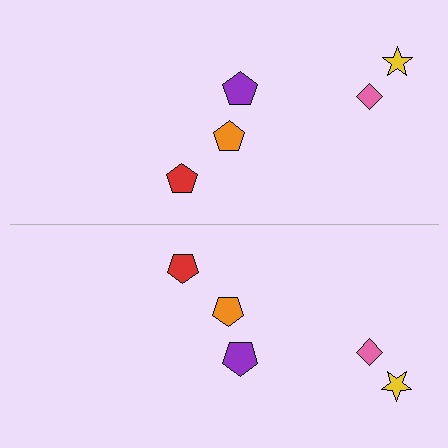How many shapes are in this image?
There are 10 shapes in this image.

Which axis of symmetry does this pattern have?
The pattern has a horizontal axis of symmetry running through the center of the image.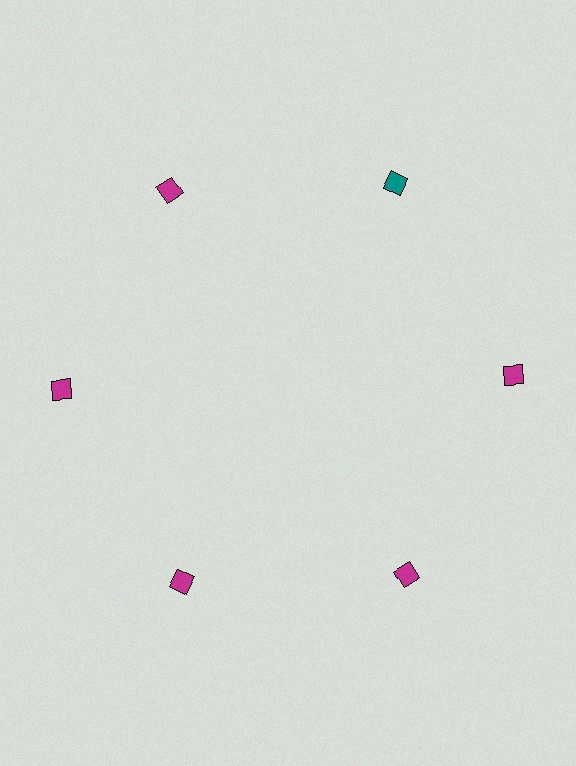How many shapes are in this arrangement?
There are 6 shapes arranged in a ring pattern.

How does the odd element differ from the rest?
It has a different color: teal instead of magenta.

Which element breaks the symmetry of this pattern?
The teal diamond at roughly the 1 o'clock position breaks the symmetry. All other shapes are magenta diamonds.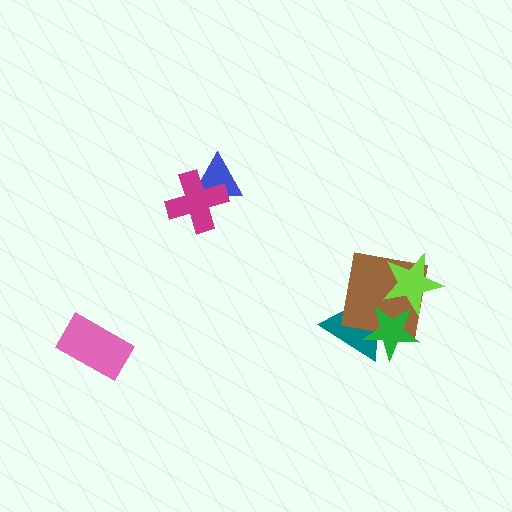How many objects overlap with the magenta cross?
1 object overlaps with the magenta cross.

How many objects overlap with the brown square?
3 objects overlap with the brown square.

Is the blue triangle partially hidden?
Yes, it is partially covered by another shape.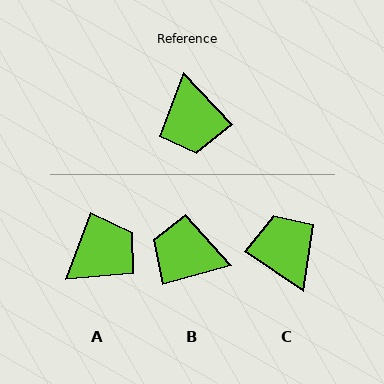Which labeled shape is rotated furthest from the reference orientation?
C, about 168 degrees away.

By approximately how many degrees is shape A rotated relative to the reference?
Approximately 116 degrees counter-clockwise.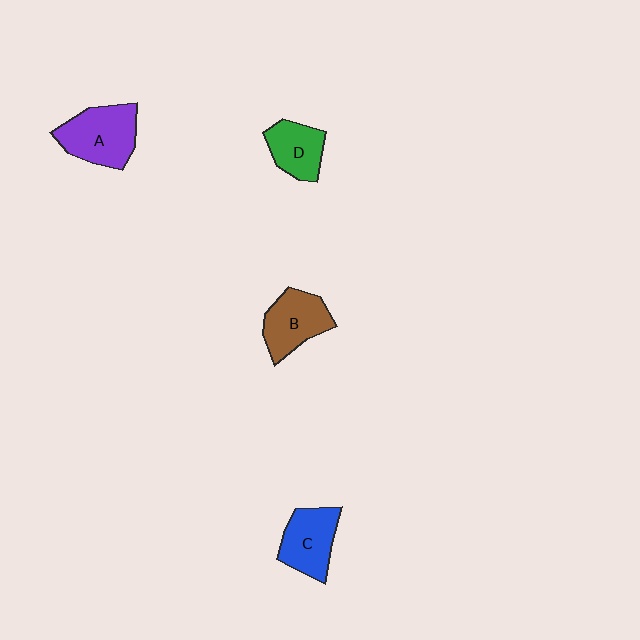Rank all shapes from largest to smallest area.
From largest to smallest: A (purple), B (brown), C (blue), D (green).